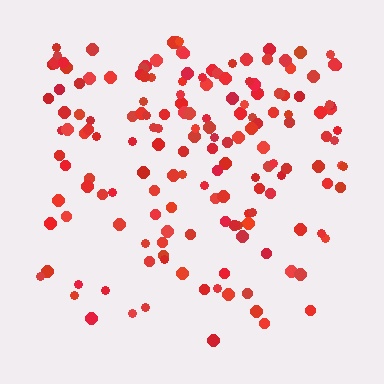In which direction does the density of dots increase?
From bottom to top, with the top side densest.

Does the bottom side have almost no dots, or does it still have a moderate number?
Still a moderate number, just noticeably fewer than the top.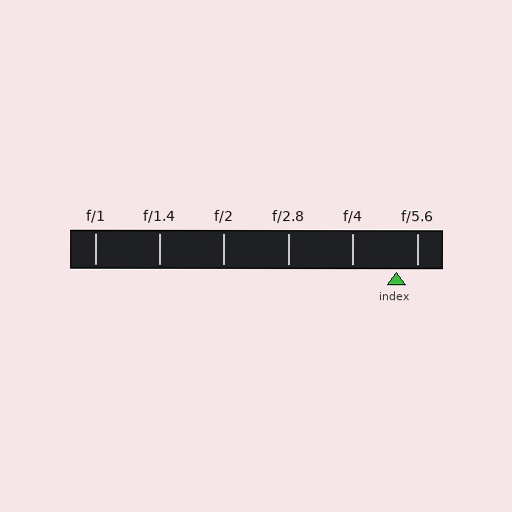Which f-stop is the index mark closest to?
The index mark is closest to f/5.6.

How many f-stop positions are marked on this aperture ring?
There are 6 f-stop positions marked.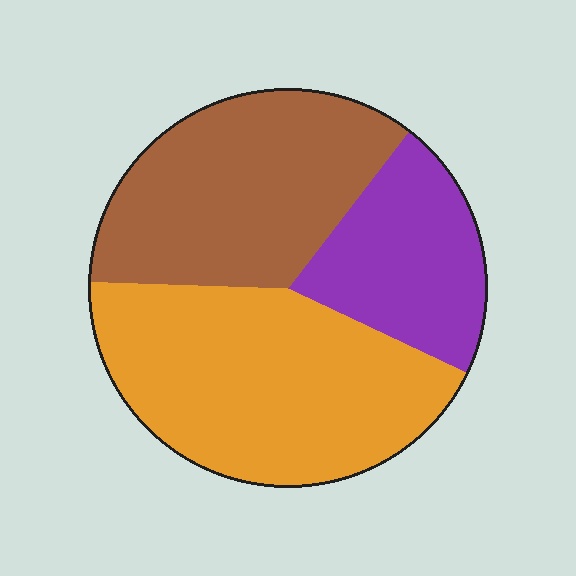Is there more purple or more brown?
Brown.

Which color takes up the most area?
Orange, at roughly 45%.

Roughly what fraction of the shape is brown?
Brown covers roughly 35% of the shape.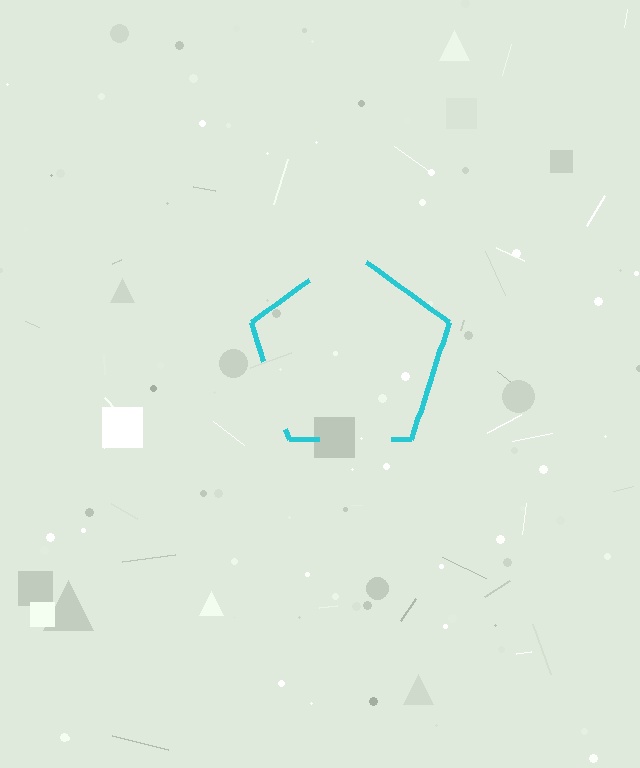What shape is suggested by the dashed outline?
The dashed outline suggests a pentagon.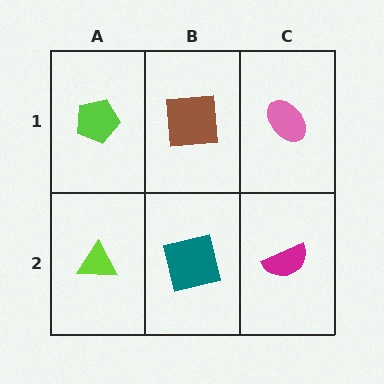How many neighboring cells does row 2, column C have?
2.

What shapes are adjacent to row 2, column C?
A pink ellipse (row 1, column C), a teal square (row 2, column B).